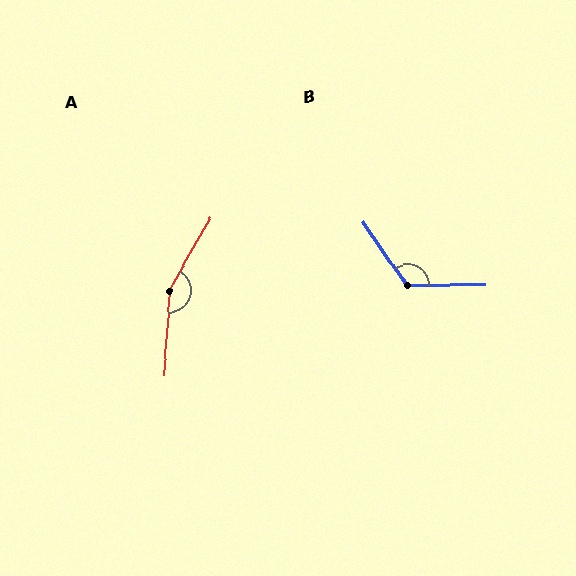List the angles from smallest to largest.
B (125°), A (155°).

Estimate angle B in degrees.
Approximately 125 degrees.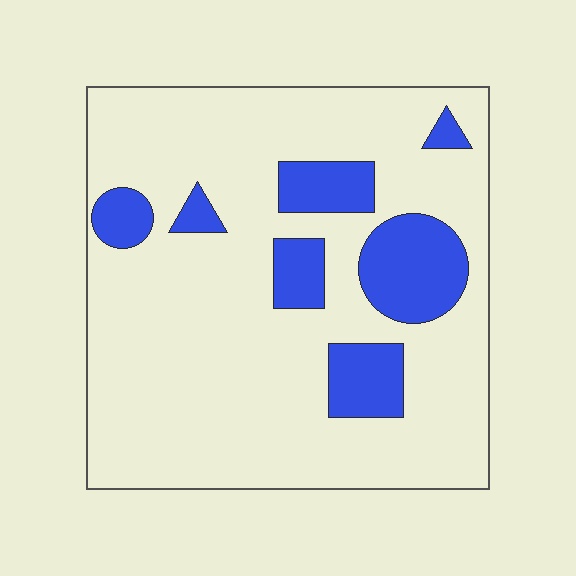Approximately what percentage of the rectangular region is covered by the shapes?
Approximately 20%.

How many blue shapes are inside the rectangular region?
7.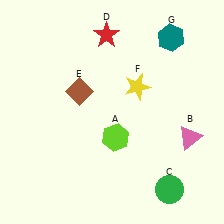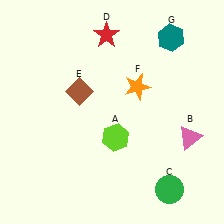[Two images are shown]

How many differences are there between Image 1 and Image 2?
There is 1 difference between the two images.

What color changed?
The star (F) changed from yellow in Image 1 to orange in Image 2.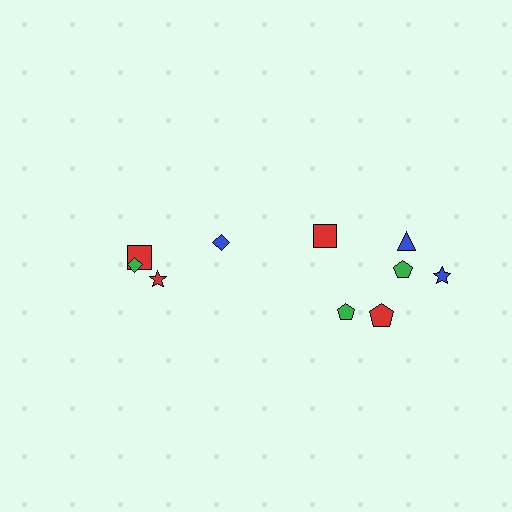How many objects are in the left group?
There are 4 objects.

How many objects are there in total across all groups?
There are 10 objects.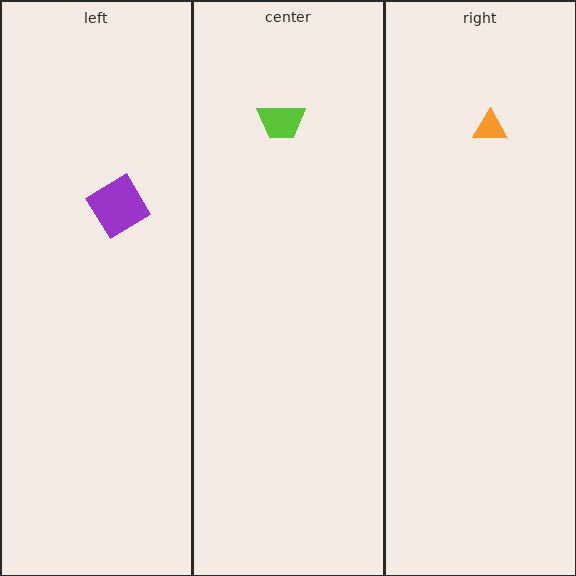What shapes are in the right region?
The orange triangle.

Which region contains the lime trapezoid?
The center region.